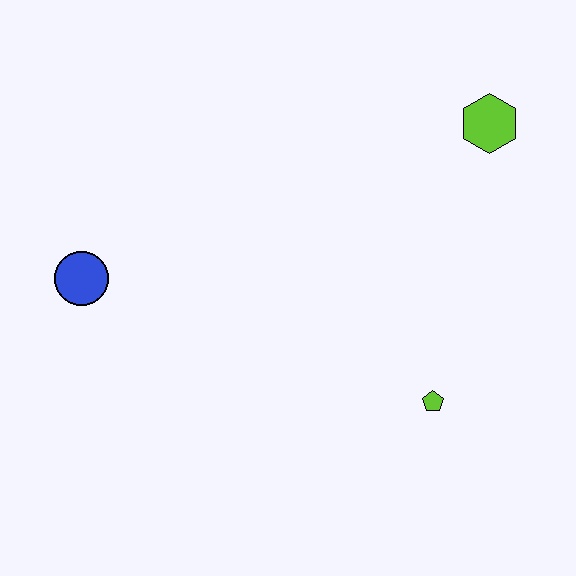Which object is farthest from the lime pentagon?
The blue circle is farthest from the lime pentagon.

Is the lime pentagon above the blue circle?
No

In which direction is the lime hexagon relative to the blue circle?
The lime hexagon is to the right of the blue circle.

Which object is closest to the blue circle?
The lime pentagon is closest to the blue circle.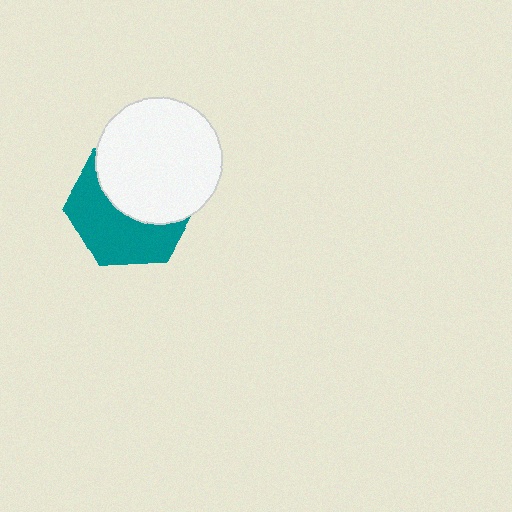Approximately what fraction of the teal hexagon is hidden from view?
Roughly 50% of the teal hexagon is hidden behind the white circle.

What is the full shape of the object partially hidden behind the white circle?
The partially hidden object is a teal hexagon.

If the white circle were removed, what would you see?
You would see the complete teal hexagon.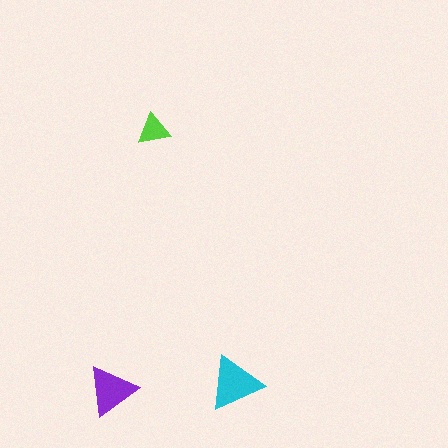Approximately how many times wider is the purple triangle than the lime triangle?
About 1.5 times wider.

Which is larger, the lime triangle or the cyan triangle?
The cyan one.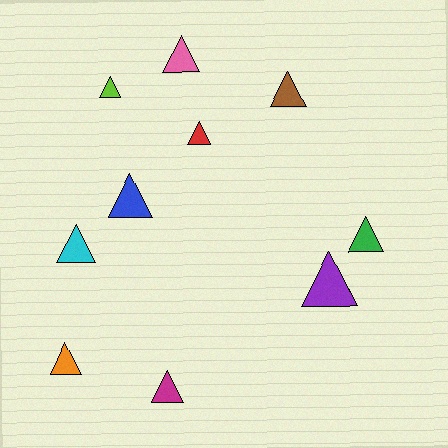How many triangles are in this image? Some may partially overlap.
There are 10 triangles.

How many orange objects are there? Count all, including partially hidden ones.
There is 1 orange object.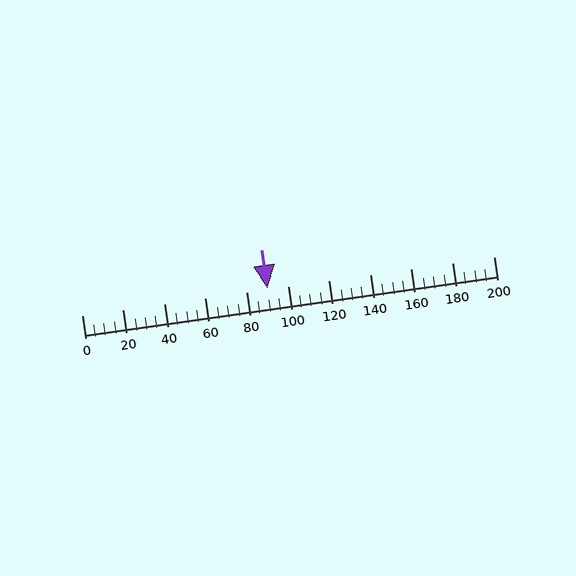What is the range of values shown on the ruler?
The ruler shows values from 0 to 200.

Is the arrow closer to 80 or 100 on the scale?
The arrow is closer to 100.